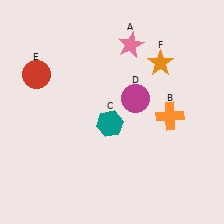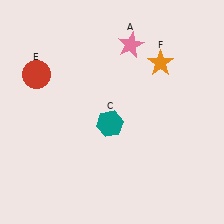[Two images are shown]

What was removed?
The magenta circle (D), the orange cross (B) were removed in Image 2.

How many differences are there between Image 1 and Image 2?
There are 2 differences between the two images.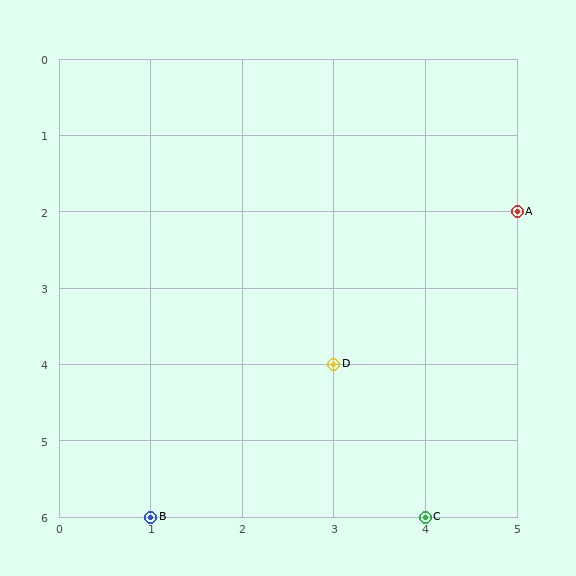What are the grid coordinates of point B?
Point B is at grid coordinates (1, 6).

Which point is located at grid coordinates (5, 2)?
Point A is at (5, 2).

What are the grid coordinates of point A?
Point A is at grid coordinates (5, 2).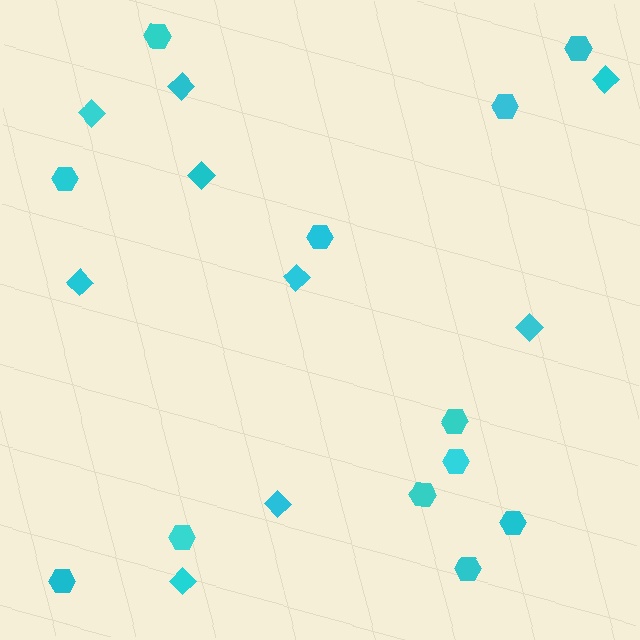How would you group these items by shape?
There are 2 groups: one group of diamonds (9) and one group of hexagons (12).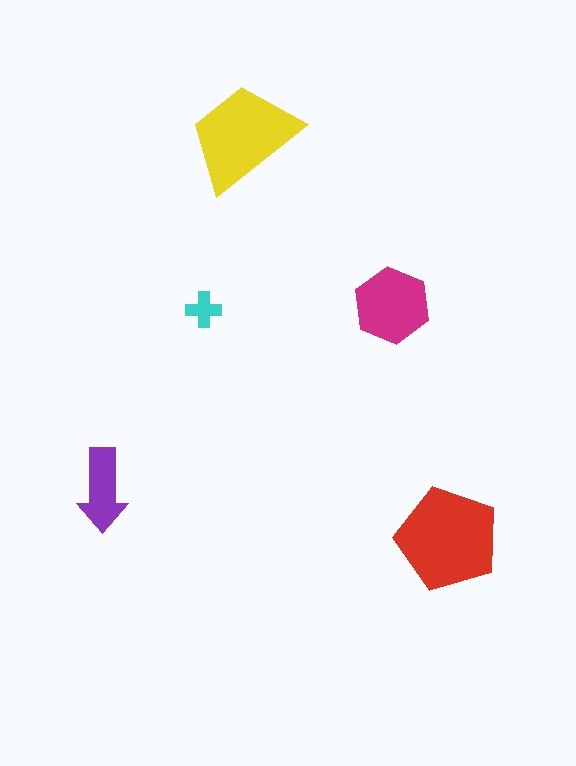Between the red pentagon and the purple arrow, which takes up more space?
The red pentagon.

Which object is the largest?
The red pentagon.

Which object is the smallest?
The cyan cross.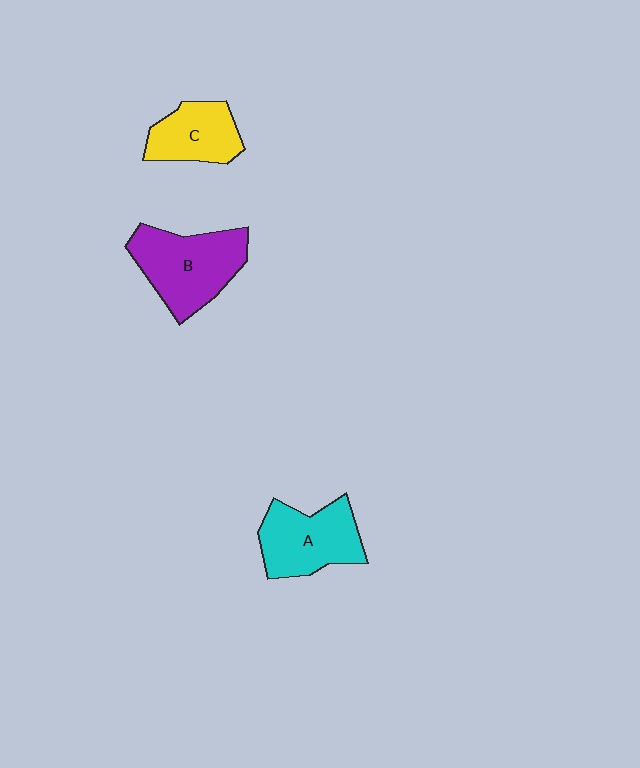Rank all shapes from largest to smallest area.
From largest to smallest: B (purple), A (cyan), C (yellow).